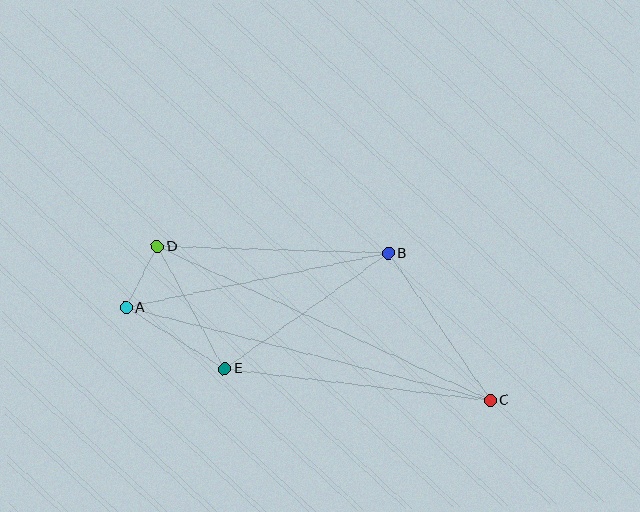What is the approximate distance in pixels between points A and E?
The distance between A and E is approximately 116 pixels.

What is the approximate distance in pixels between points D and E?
The distance between D and E is approximately 139 pixels.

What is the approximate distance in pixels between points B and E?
The distance between B and E is approximately 200 pixels.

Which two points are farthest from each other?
Points A and C are farthest from each other.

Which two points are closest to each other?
Points A and D are closest to each other.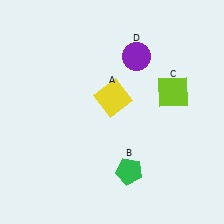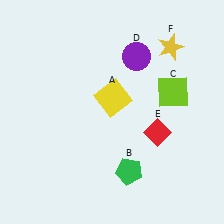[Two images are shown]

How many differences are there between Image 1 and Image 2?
There are 2 differences between the two images.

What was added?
A red diamond (E), a yellow star (F) were added in Image 2.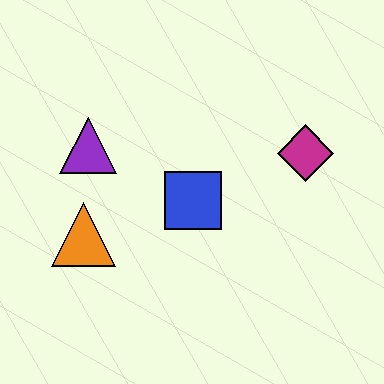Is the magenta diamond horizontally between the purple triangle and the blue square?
No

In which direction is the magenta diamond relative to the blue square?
The magenta diamond is to the right of the blue square.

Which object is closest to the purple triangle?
The orange triangle is closest to the purple triangle.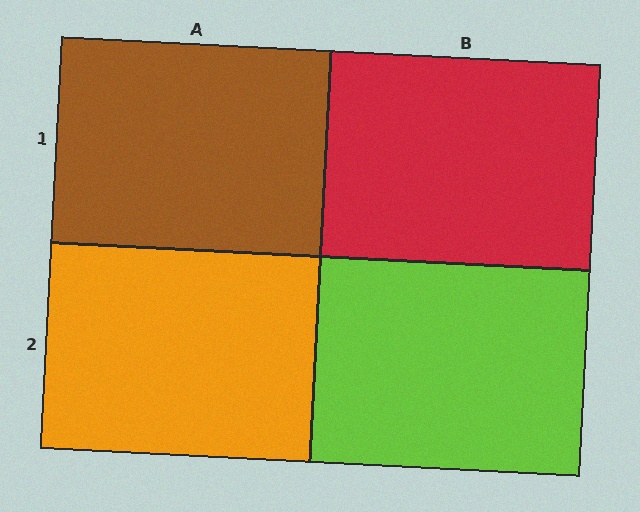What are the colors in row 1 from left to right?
Brown, red.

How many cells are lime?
1 cell is lime.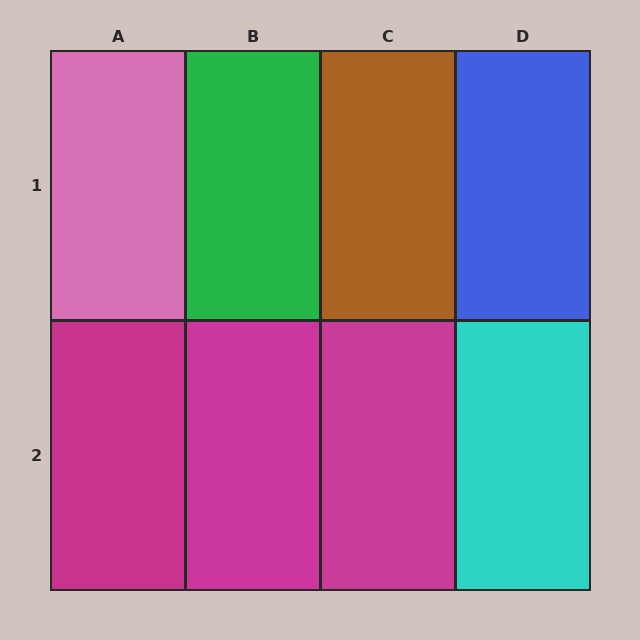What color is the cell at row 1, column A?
Pink.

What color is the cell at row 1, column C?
Brown.